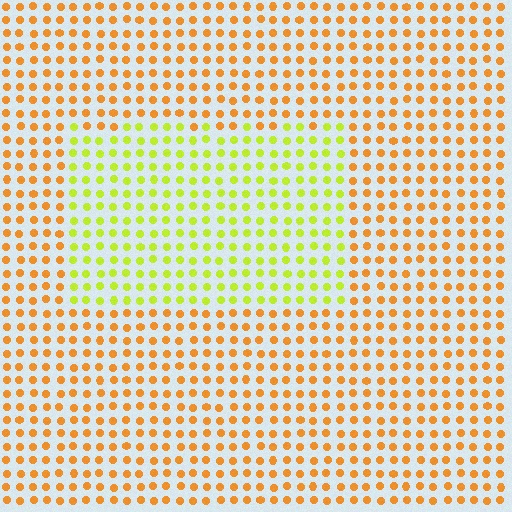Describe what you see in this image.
The image is filled with small orange elements in a uniform arrangement. A rectangle-shaped region is visible where the elements are tinted to a slightly different hue, forming a subtle color boundary.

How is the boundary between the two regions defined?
The boundary is defined purely by a slight shift in hue (about 45 degrees). Spacing, size, and orientation are identical on both sides.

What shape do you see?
I see a rectangle.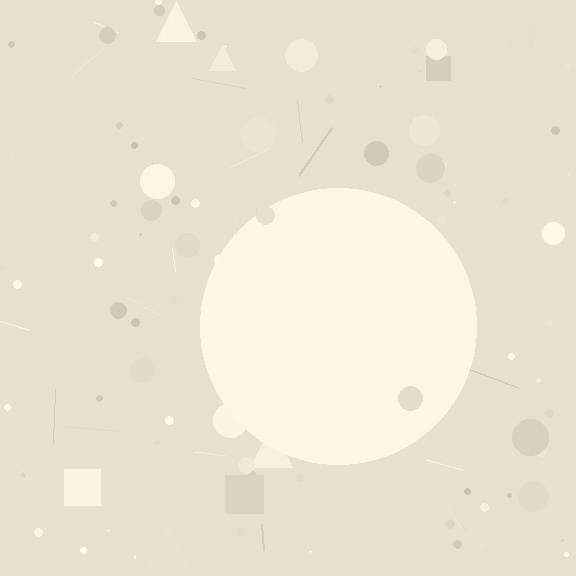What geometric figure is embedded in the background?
A circle is embedded in the background.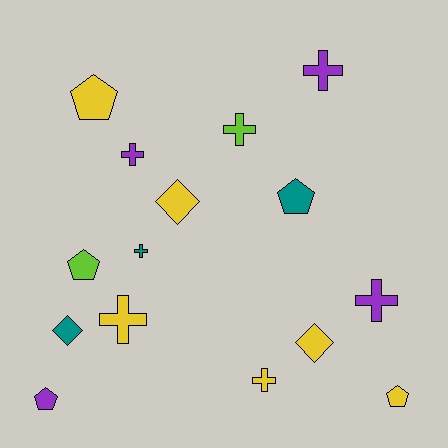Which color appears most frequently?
Yellow, with 6 objects.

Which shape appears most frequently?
Cross, with 7 objects.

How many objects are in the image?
There are 15 objects.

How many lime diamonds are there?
There are no lime diamonds.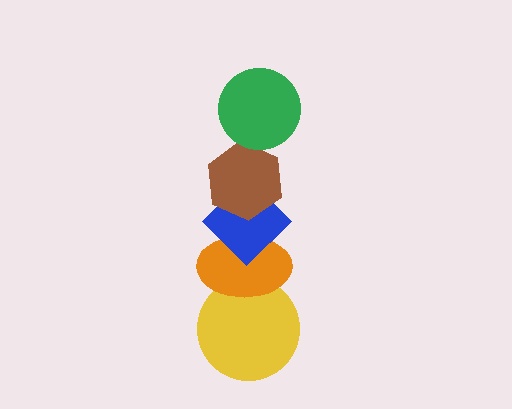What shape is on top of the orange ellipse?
The blue diamond is on top of the orange ellipse.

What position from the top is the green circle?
The green circle is 1st from the top.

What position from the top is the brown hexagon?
The brown hexagon is 2nd from the top.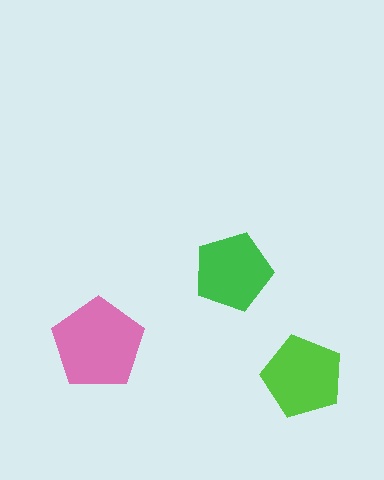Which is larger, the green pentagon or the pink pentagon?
The pink one.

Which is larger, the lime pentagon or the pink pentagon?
The pink one.